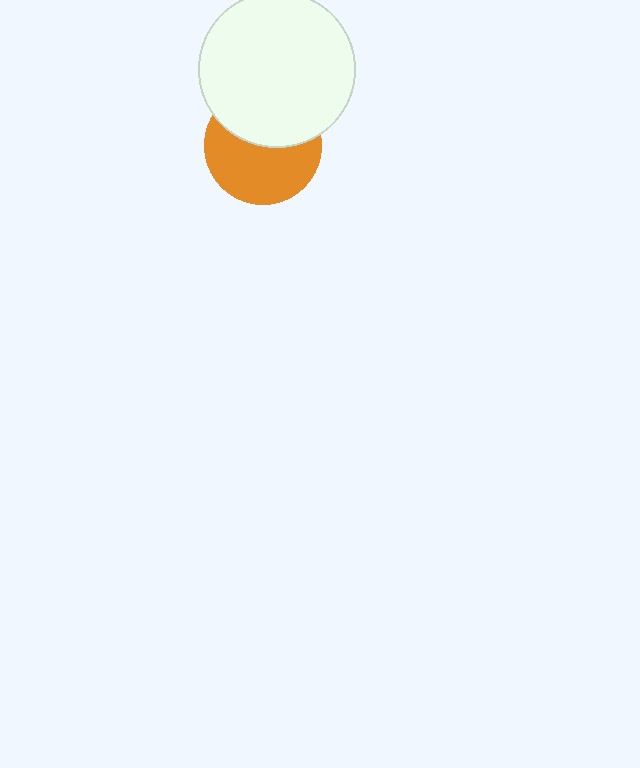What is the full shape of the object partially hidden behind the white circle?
The partially hidden object is an orange circle.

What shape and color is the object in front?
The object in front is a white circle.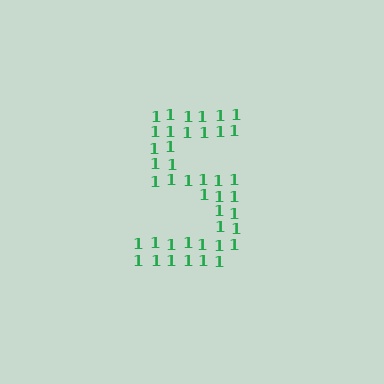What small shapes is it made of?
It is made of small digit 1's.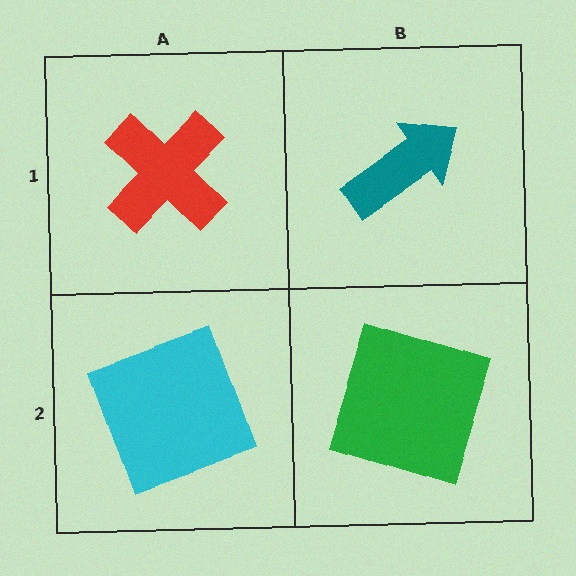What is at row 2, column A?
A cyan square.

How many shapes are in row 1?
2 shapes.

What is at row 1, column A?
A red cross.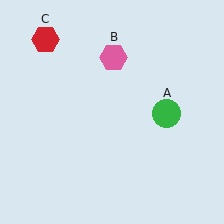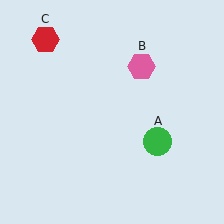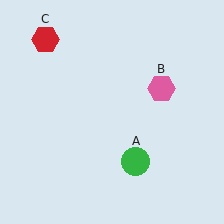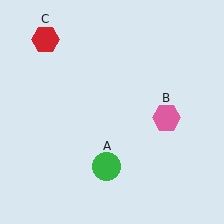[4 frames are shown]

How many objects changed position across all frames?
2 objects changed position: green circle (object A), pink hexagon (object B).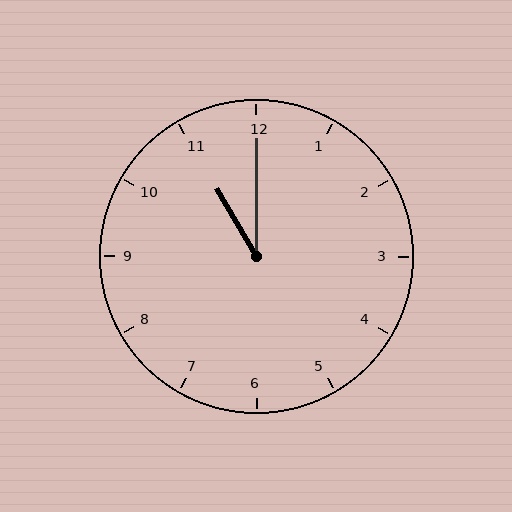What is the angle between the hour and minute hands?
Approximately 30 degrees.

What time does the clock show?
11:00.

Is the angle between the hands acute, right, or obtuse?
It is acute.